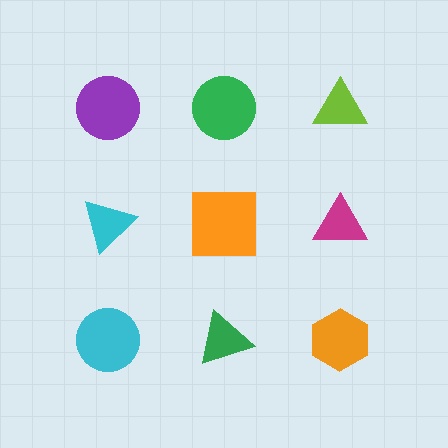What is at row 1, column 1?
A purple circle.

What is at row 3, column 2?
A green triangle.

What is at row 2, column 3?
A magenta triangle.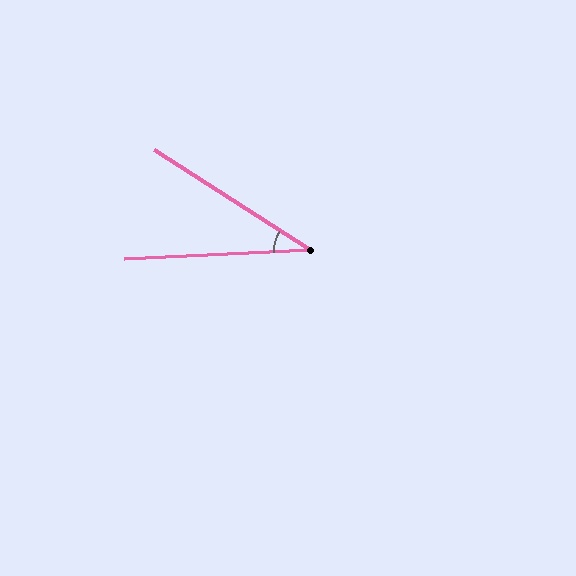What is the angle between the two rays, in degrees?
Approximately 35 degrees.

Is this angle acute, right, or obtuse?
It is acute.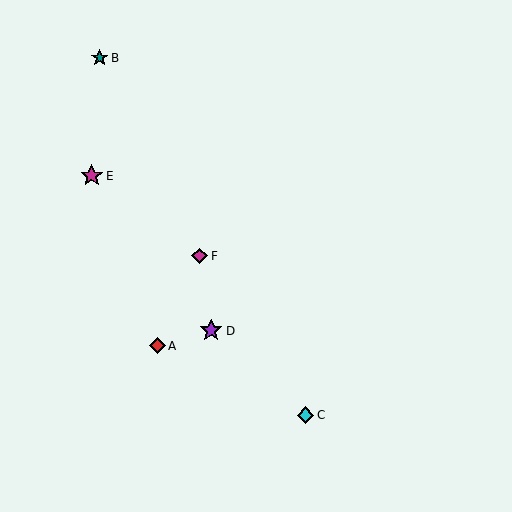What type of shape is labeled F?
Shape F is a magenta diamond.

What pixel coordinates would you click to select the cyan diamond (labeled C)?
Click at (306, 415) to select the cyan diamond C.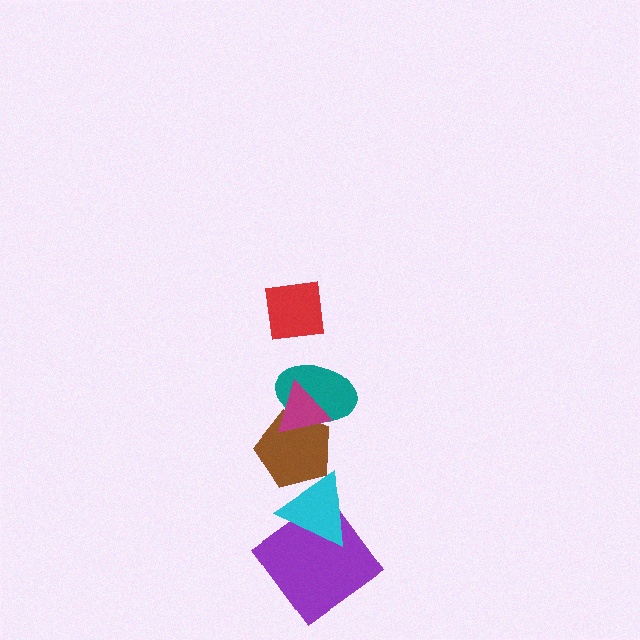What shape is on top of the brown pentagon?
The teal ellipse is on top of the brown pentagon.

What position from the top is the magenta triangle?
The magenta triangle is 2nd from the top.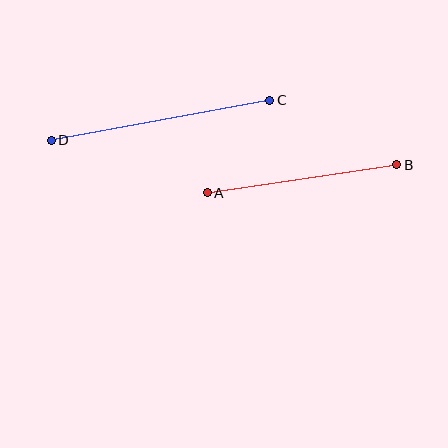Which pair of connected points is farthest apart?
Points C and D are farthest apart.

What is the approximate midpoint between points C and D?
The midpoint is at approximately (160, 120) pixels.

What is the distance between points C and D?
The distance is approximately 222 pixels.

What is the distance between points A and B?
The distance is approximately 192 pixels.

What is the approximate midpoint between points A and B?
The midpoint is at approximately (302, 179) pixels.